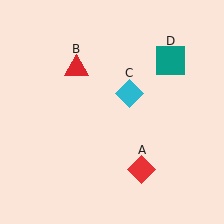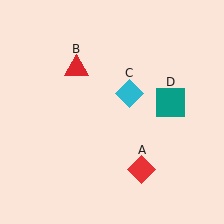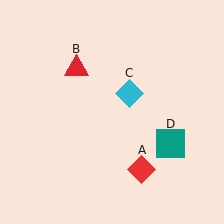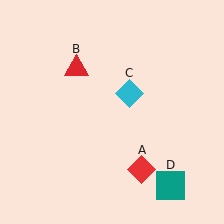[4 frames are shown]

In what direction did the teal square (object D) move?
The teal square (object D) moved down.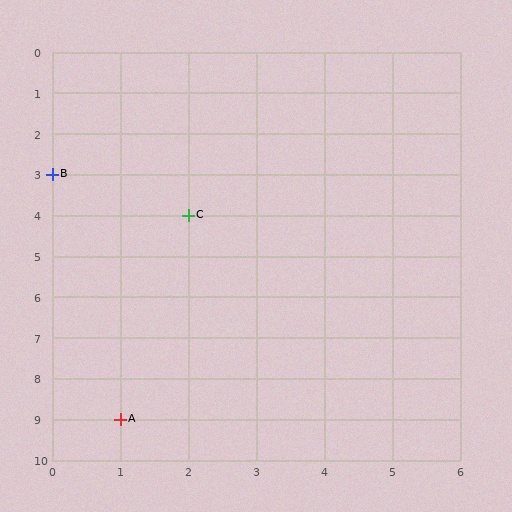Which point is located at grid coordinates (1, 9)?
Point A is at (1, 9).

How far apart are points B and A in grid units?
Points B and A are 1 column and 6 rows apart (about 6.1 grid units diagonally).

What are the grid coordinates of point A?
Point A is at grid coordinates (1, 9).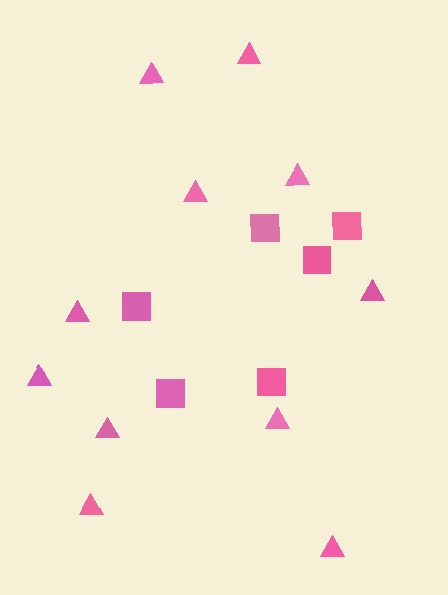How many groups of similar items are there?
There are 2 groups: one group of triangles (11) and one group of squares (6).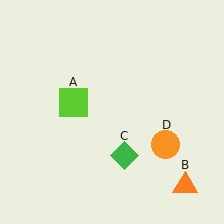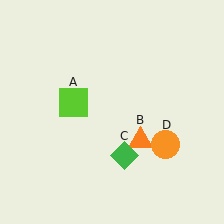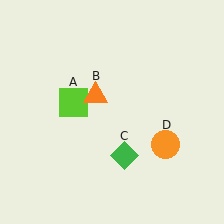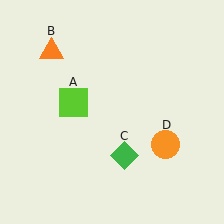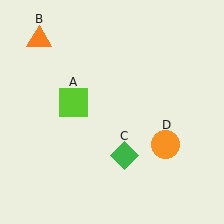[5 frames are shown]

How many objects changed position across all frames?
1 object changed position: orange triangle (object B).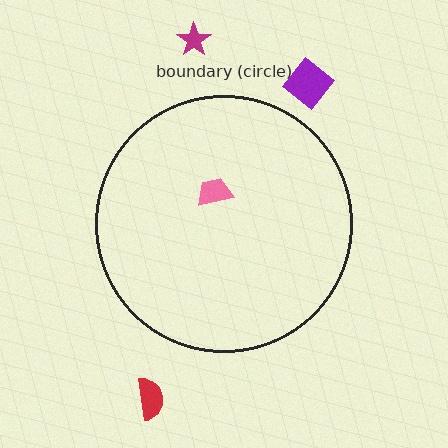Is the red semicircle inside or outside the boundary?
Outside.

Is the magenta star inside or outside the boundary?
Outside.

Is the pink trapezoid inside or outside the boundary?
Inside.